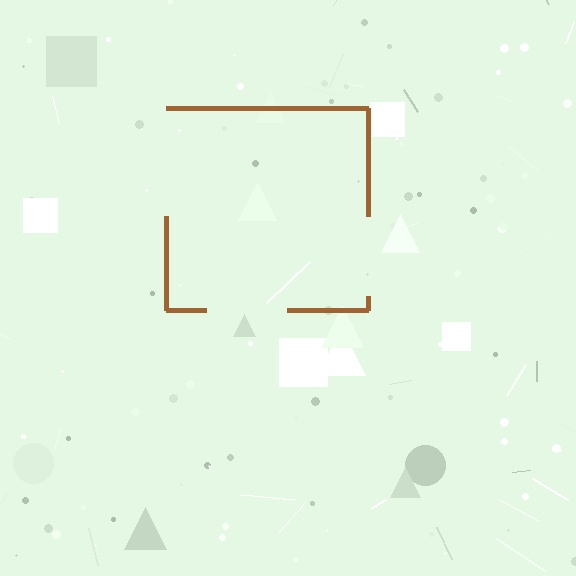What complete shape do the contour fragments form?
The contour fragments form a square.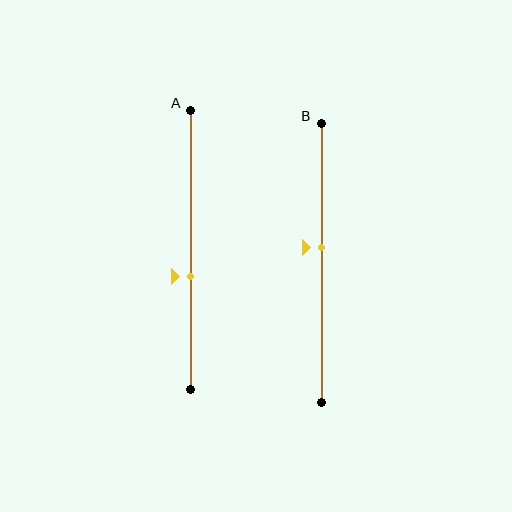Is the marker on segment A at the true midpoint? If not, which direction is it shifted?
No, the marker on segment A is shifted downward by about 10% of the segment length.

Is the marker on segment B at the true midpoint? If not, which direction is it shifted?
No, the marker on segment B is shifted upward by about 6% of the segment length.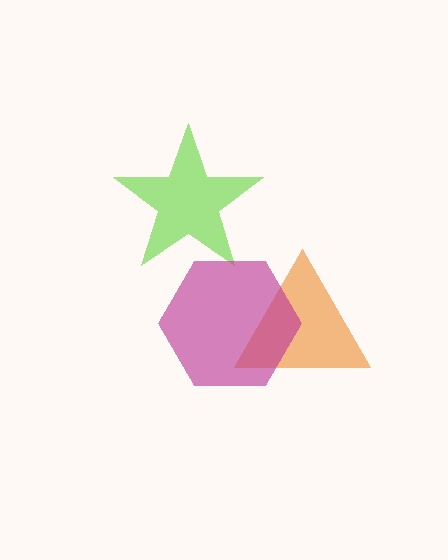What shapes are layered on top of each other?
The layered shapes are: an orange triangle, a lime star, a magenta hexagon.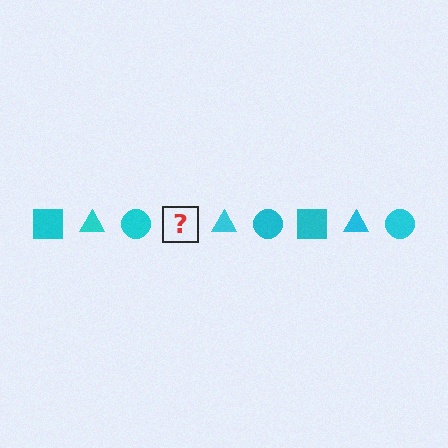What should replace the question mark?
The question mark should be replaced with a cyan square.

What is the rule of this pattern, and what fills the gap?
The rule is that the pattern cycles through square, triangle, circle shapes in cyan. The gap should be filled with a cyan square.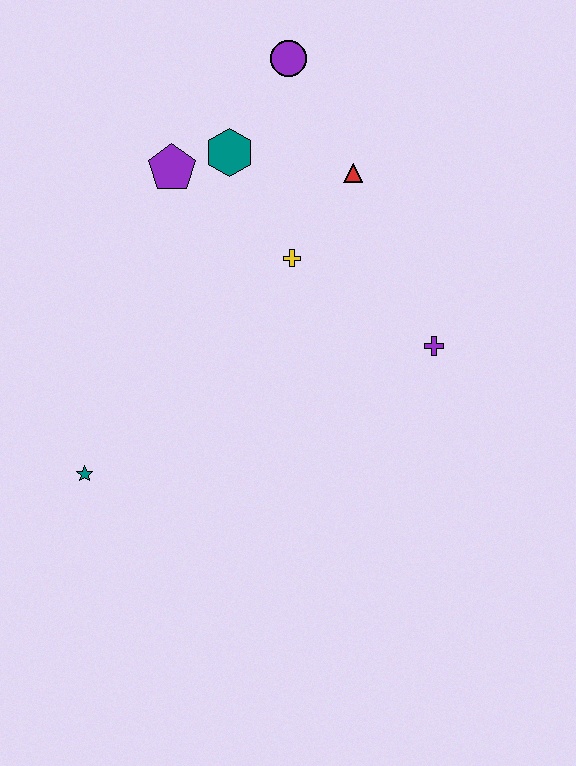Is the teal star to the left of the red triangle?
Yes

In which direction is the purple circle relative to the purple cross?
The purple circle is above the purple cross.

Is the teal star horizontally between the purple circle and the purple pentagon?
No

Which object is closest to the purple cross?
The yellow cross is closest to the purple cross.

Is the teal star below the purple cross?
Yes